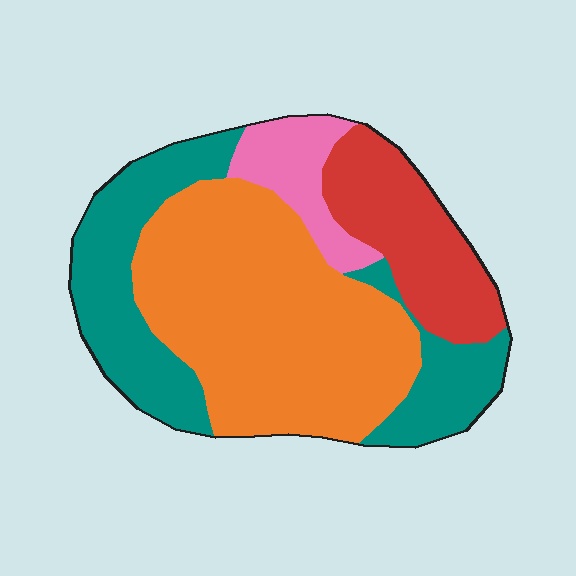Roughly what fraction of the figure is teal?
Teal takes up about one quarter (1/4) of the figure.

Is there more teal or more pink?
Teal.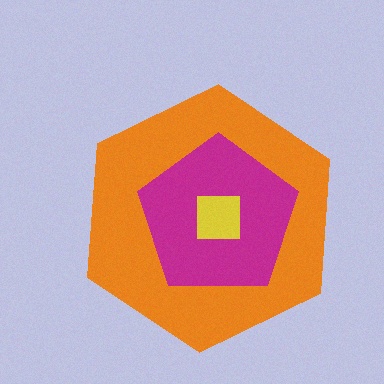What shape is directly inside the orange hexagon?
The magenta pentagon.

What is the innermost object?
The yellow square.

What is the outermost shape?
The orange hexagon.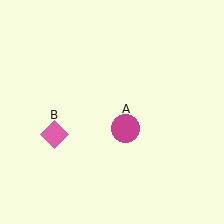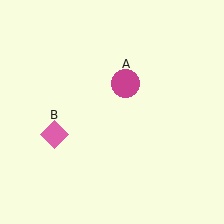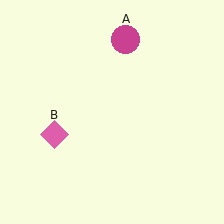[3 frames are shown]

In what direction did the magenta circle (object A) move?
The magenta circle (object A) moved up.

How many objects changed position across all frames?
1 object changed position: magenta circle (object A).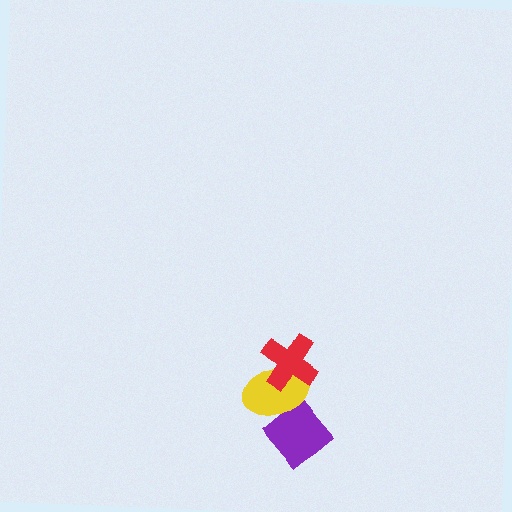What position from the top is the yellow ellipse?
The yellow ellipse is 2nd from the top.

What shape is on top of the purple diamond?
The yellow ellipse is on top of the purple diamond.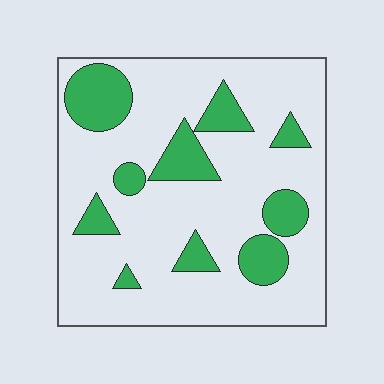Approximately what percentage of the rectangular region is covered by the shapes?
Approximately 20%.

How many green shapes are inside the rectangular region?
10.